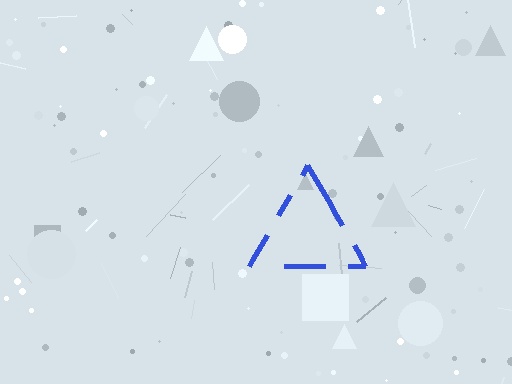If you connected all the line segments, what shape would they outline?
They would outline a triangle.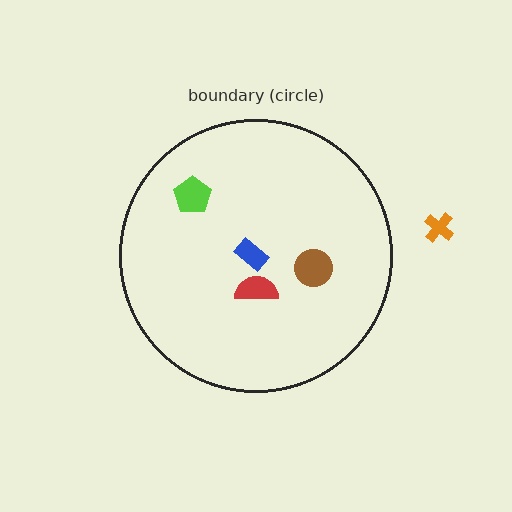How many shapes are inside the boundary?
4 inside, 1 outside.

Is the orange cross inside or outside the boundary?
Outside.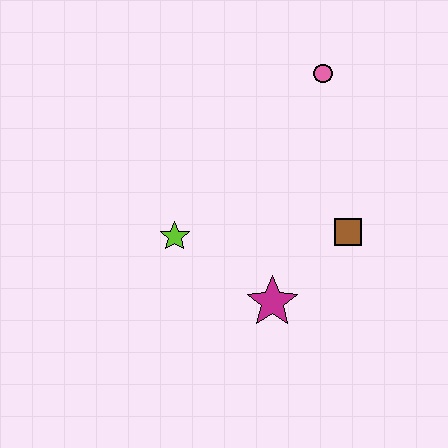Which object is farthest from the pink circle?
The magenta star is farthest from the pink circle.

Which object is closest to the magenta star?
The brown square is closest to the magenta star.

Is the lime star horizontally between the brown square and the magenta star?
No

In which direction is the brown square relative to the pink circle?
The brown square is below the pink circle.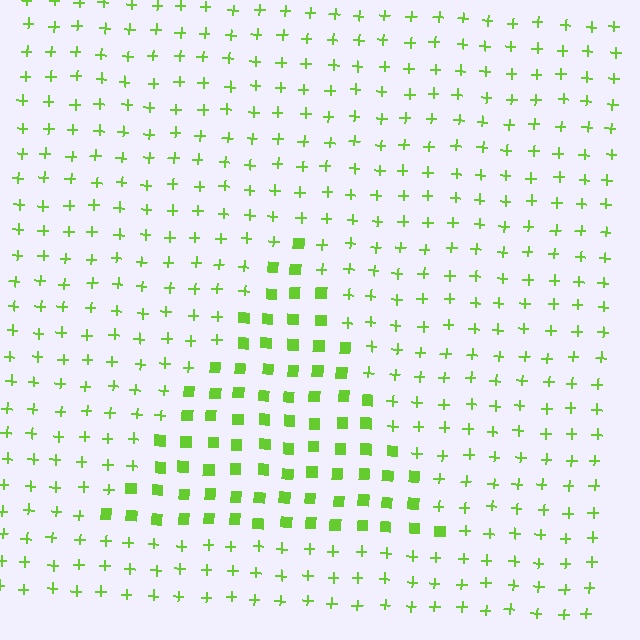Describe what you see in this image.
The image is filled with small lime elements arranged in a uniform grid. A triangle-shaped region contains squares, while the surrounding area contains plus signs. The boundary is defined purely by the change in element shape.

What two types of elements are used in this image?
The image uses squares inside the triangle region and plus signs outside it.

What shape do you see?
I see a triangle.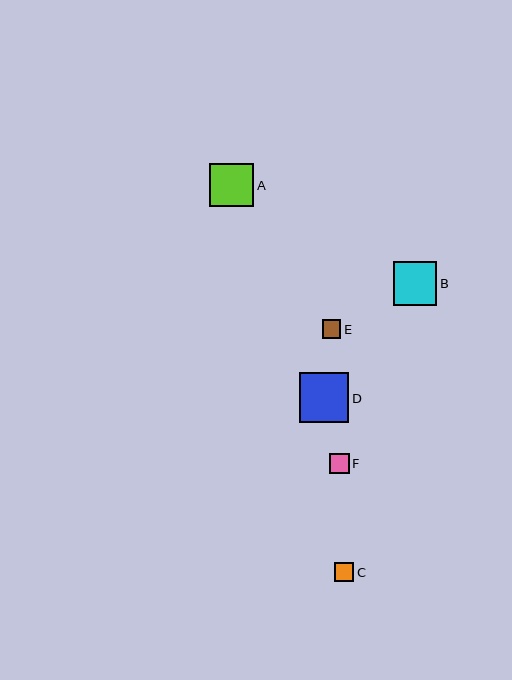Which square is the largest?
Square D is the largest with a size of approximately 50 pixels.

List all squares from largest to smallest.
From largest to smallest: D, A, B, F, C, E.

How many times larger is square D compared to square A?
Square D is approximately 1.1 times the size of square A.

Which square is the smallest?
Square E is the smallest with a size of approximately 19 pixels.